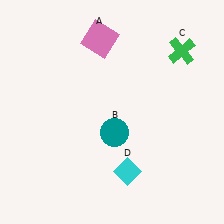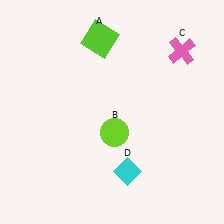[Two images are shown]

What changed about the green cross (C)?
In Image 1, C is green. In Image 2, it changed to pink.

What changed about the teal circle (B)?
In Image 1, B is teal. In Image 2, it changed to lime.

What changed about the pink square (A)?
In Image 1, A is pink. In Image 2, it changed to lime.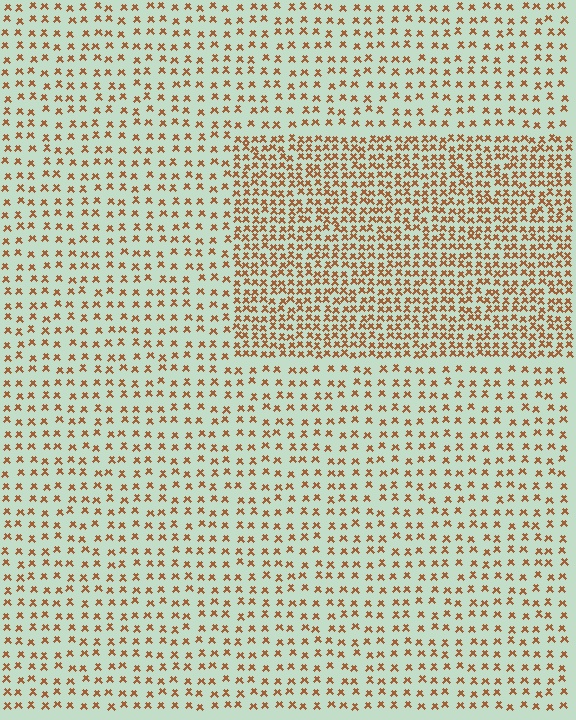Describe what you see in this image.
The image contains small brown elements arranged at two different densities. A rectangle-shaped region is visible where the elements are more densely packed than the surrounding area.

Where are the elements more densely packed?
The elements are more densely packed inside the rectangle boundary.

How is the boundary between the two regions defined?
The boundary is defined by a change in element density (approximately 2.1x ratio). All elements are the same color, size, and shape.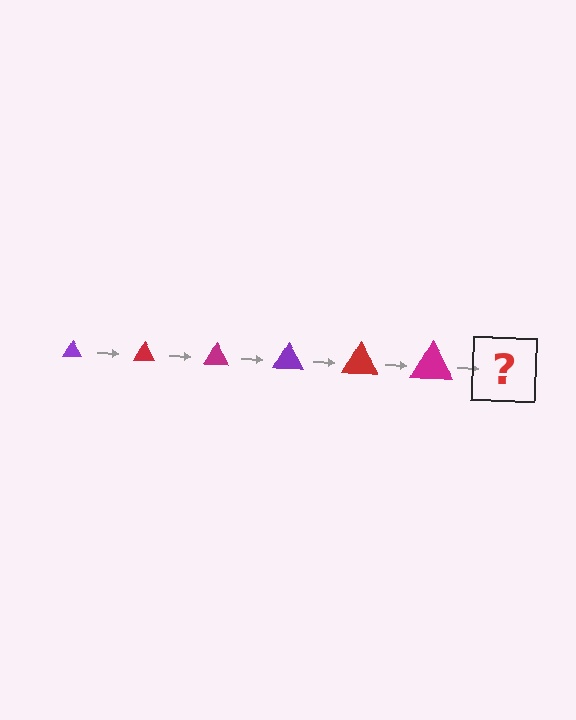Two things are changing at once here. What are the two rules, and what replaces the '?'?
The two rules are that the triangle grows larger each step and the color cycles through purple, red, and magenta. The '?' should be a purple triangle, larger than the previous one.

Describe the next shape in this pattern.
It should be a purple triangle, larger than the previous one.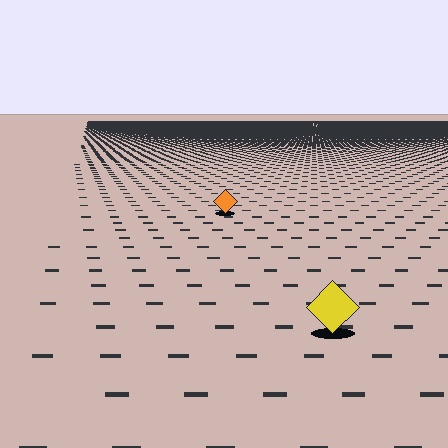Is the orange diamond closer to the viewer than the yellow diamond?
No. The yellow diamond is closer — you can tell from the texture gradient: the ground texture is coarser near it.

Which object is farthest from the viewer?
The orange diamond is farthest from the viewer. It appears smaller and the ground texture around it is denser.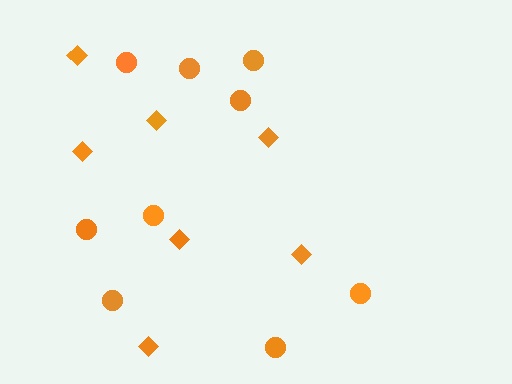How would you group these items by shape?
There are 2 groups: one group of circles (9) and one group of diamonds (7).